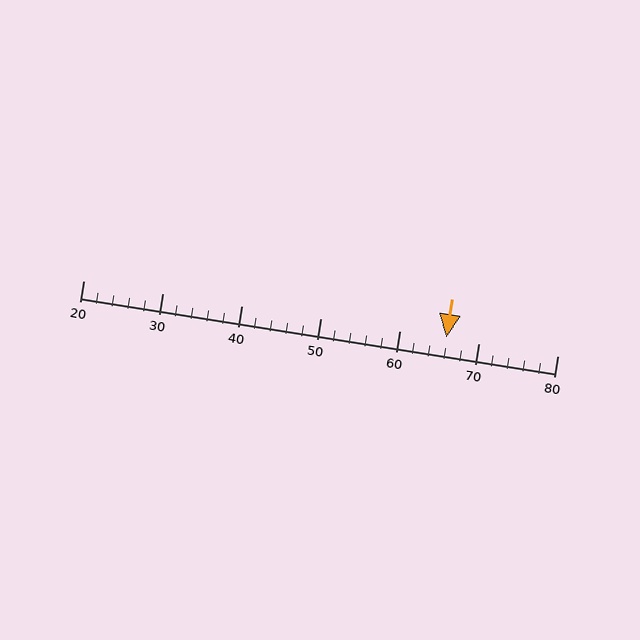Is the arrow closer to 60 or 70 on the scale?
The arrow is closer to 70.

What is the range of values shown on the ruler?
The ruler shows values from 20 to 80.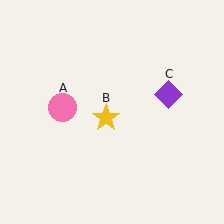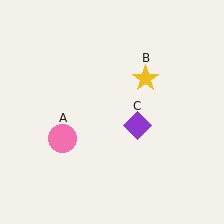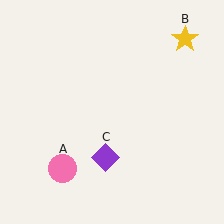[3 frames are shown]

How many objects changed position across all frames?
3 objects changed position: pink circle (object A), yellow star (object B), purple diamond (object C).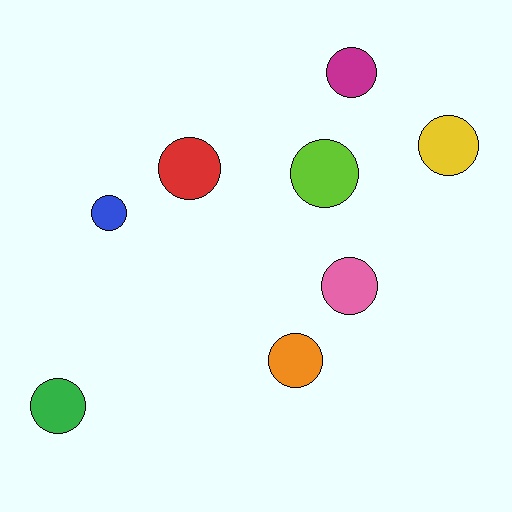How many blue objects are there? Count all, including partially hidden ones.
There is 1 blue object.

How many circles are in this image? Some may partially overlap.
There are 8 circles.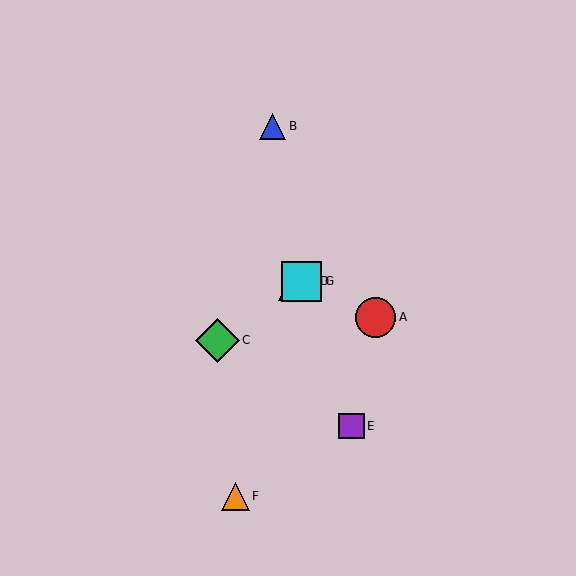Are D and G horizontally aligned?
Yes, both are at y≈281.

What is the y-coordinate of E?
Object E is at y≈426.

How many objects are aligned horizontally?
2 objects (D, G) are aligned horizontally.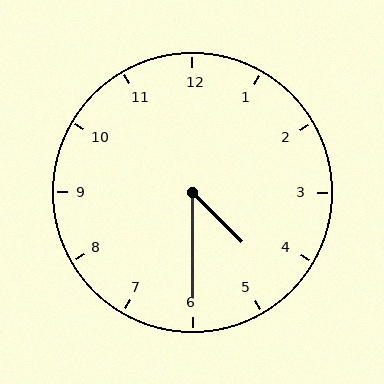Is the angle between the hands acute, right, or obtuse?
It is acute.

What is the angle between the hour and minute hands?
Approximately 45 degrees.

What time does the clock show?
4:30.